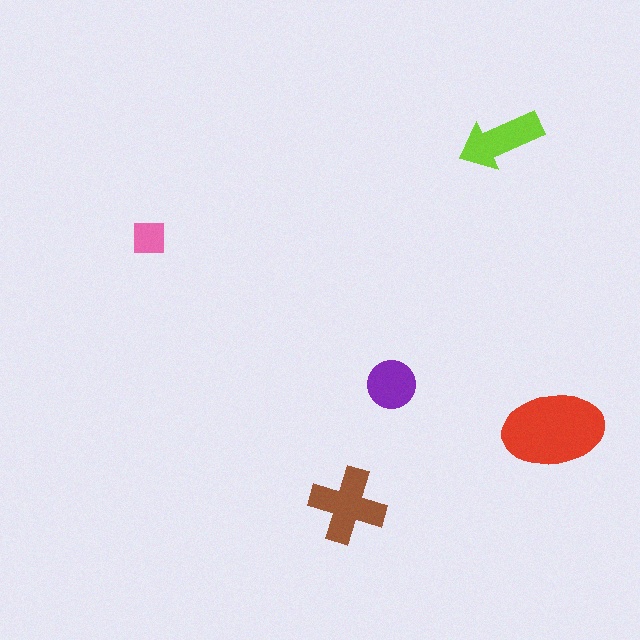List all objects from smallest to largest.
The pink square, the purple circle, the lime arrow, the brown cross, the red ellipse.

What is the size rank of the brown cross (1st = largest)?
2nd.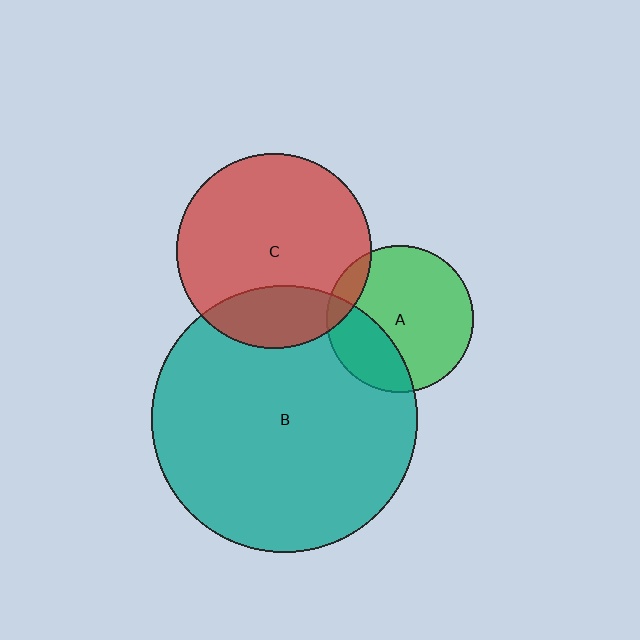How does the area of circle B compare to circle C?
Approximately 1.9 times.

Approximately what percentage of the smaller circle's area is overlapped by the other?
Approximately 20%.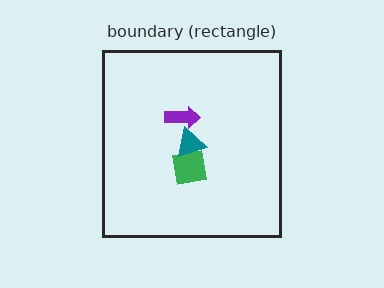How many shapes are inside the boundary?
3 inside, 0 outside.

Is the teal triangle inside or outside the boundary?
Inside.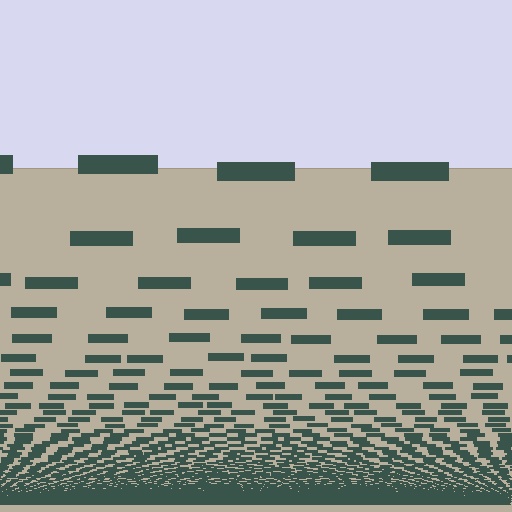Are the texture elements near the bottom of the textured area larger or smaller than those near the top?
Smaller. The gradient is inverted — elements near the bottom are smaller and denser.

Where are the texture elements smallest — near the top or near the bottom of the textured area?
Near the bottom.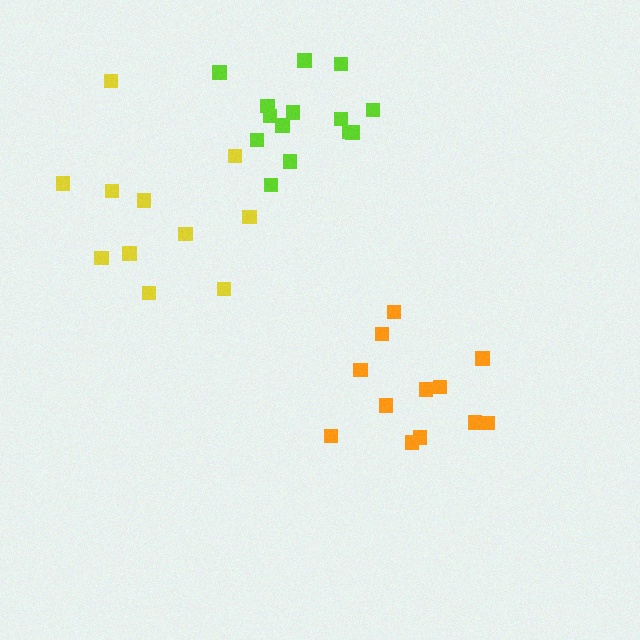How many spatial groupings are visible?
There are 3 spatial groupings.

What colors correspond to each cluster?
The clusters are colored: orange, lime, yellow.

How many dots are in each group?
Group 1: 12 dots, Group 2: 14 dots, Group 3: 11 dots (37 total).